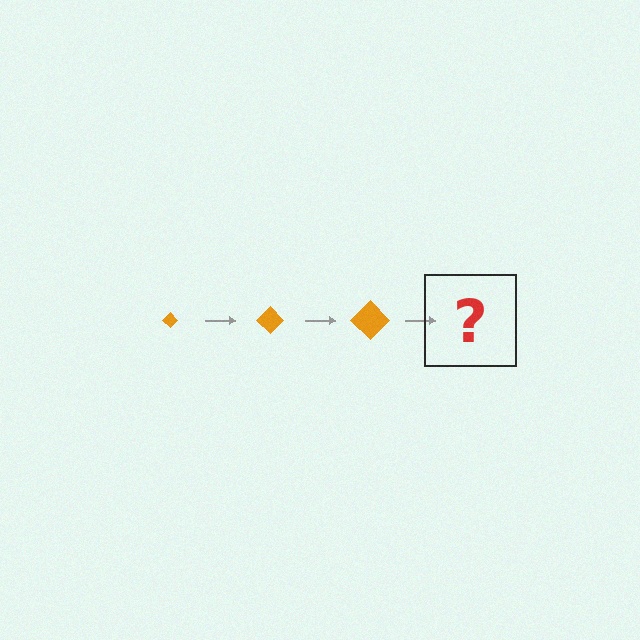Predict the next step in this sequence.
The next step is an orange diamond, larger than the previous one.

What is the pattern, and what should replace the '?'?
The pattern is that the diamond gets progressively larger each step. The '?' should be an orange diamond, larger than the previous one.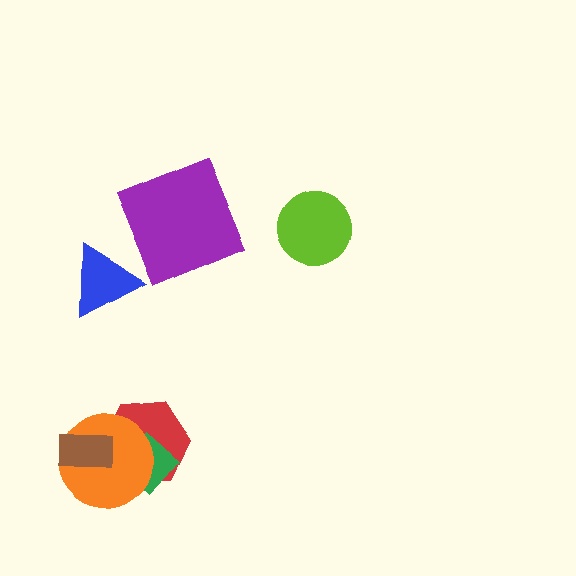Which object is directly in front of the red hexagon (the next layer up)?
The green diamond is directly in front of the red hexagon.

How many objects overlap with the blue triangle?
0 objects overlap with the blue triangle.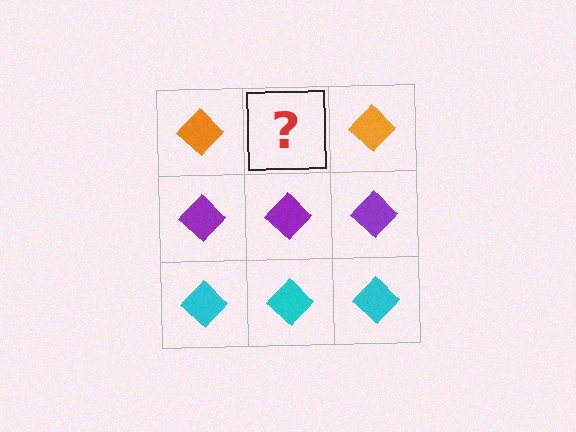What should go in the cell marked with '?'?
The missing cell should contain an orange diamond.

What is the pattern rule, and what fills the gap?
The rule is that each row has a consistent color. The gap should be filled with an orange diamond.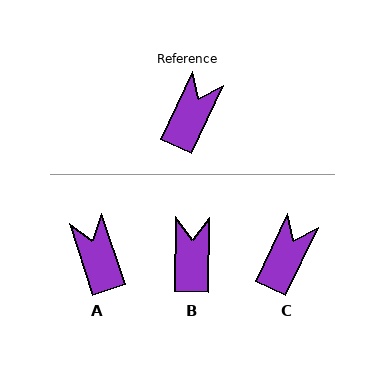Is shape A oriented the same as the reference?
No, it is off by about 43 degrees.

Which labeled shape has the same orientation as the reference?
C.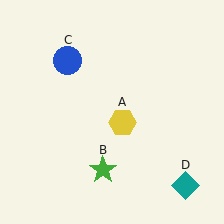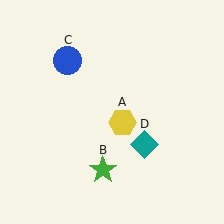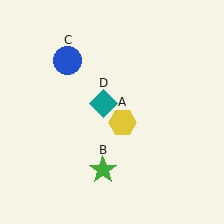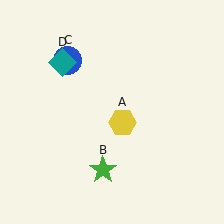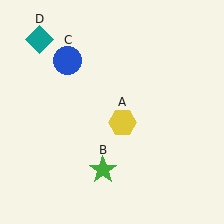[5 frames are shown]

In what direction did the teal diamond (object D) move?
The teal diamond (object D) moved up and to the left.